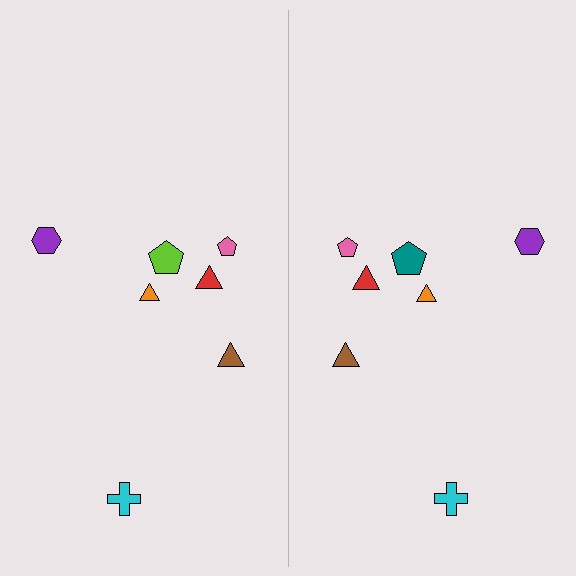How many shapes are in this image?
There are 14 shapes in this image.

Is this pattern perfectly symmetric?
No, the pattern is not perfectly symmetric. The teal pentagon on the right side breaks the symmetry — its mirror counterpart is lime.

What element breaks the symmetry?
The teal pentagon on the right side breaks the symmetry — its mirror counterpart is lime.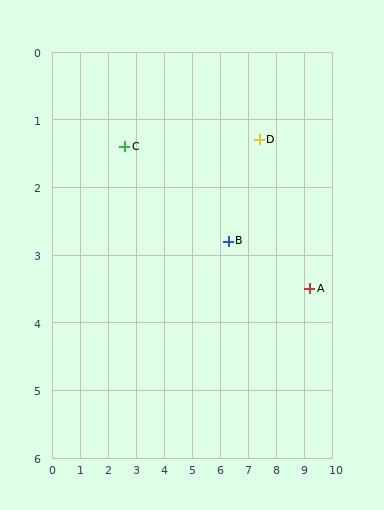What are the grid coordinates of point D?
Point D is at approximately (7.4, 1.3).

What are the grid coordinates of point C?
Point C is at approximately (2.6, 1.4).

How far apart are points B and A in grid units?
Points B and A are about 3.0 grid units apart.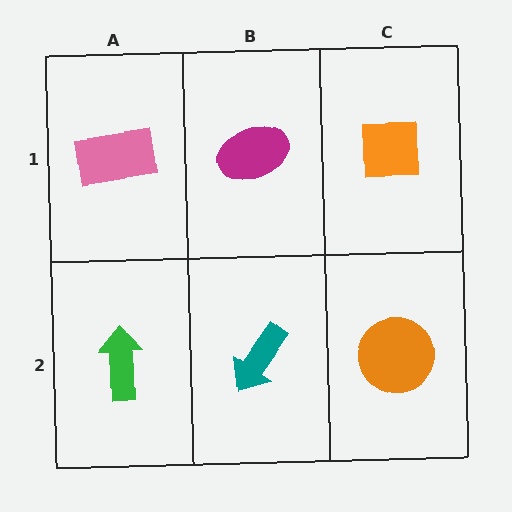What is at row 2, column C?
An orange circle.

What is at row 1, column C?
An orange square.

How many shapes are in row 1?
3 shapes.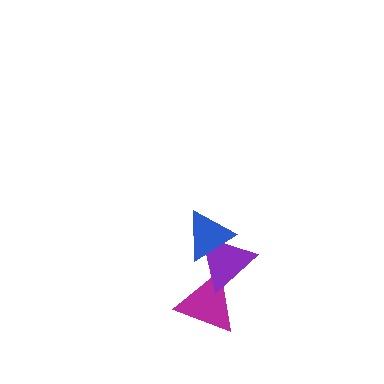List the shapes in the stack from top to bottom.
From top to bottom: the blue triangle, the purple triangle, the magenta triangle.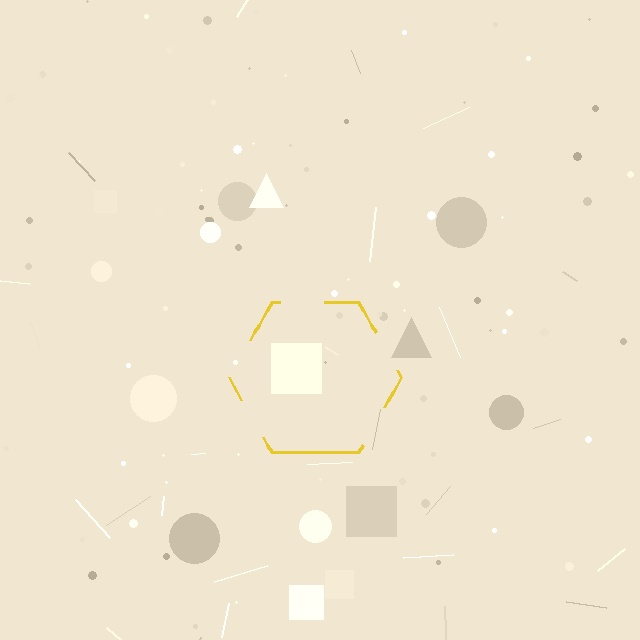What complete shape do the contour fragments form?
The contour fragments form a hexagon.